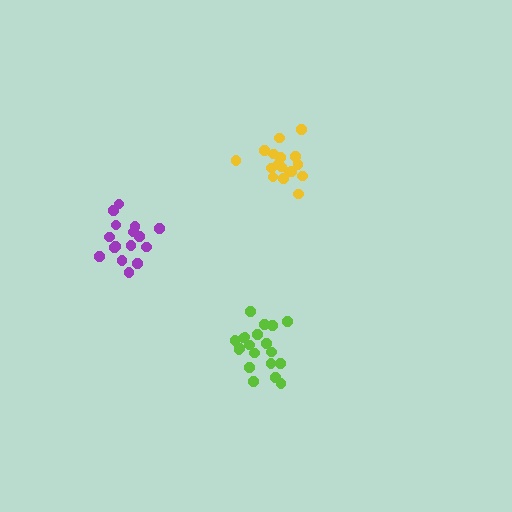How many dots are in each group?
Group 1: 16 dots, Group 2: 20 dots, Group 3: 17 dots (53 total).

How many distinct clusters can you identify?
There are 3 distinct clusters.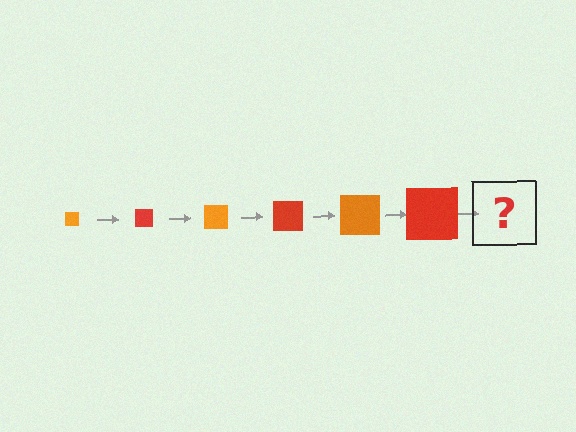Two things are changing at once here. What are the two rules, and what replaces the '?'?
The two rules are that the square grows larger each step and the color cycles through orange and red. The '?' should be an orange square, larger than the previous one.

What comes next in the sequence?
The next element should be an orange square, larger than the previous one.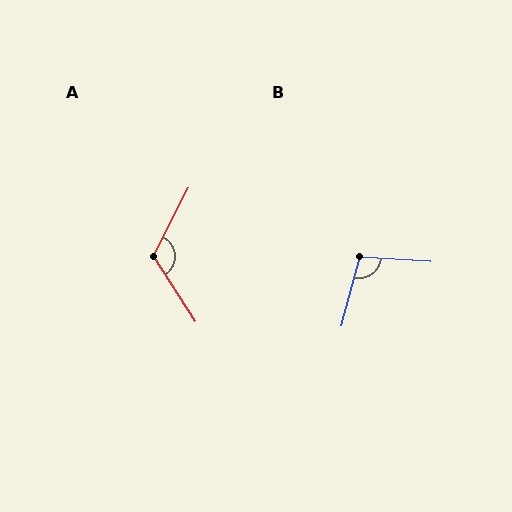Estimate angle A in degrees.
Approximately 119 degrees.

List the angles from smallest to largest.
B (102°), A (119°).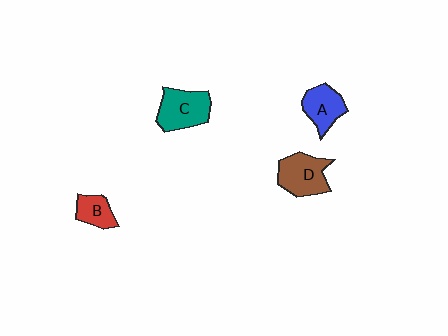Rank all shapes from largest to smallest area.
From largest to smallest: C (teal), D (brown), A (blue), B (red).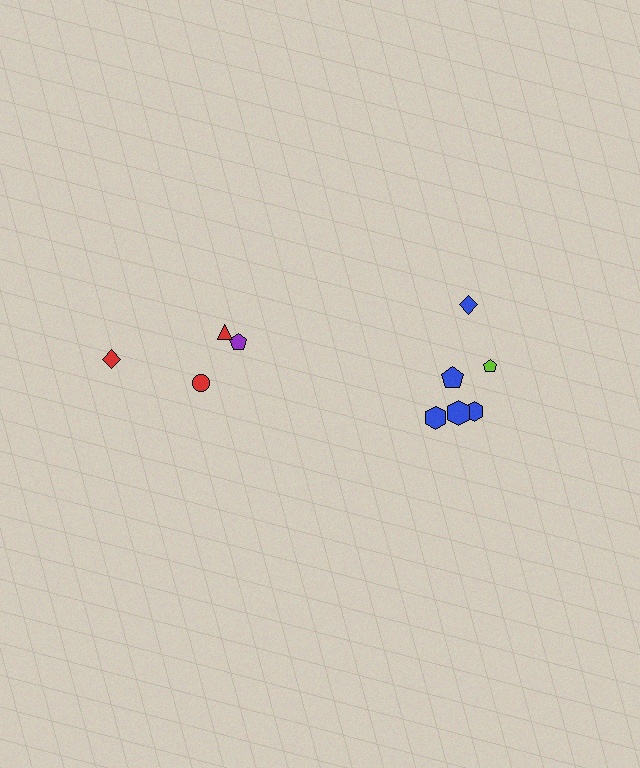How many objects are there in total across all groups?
There are 10 objects.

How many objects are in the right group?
There are 6 objects.